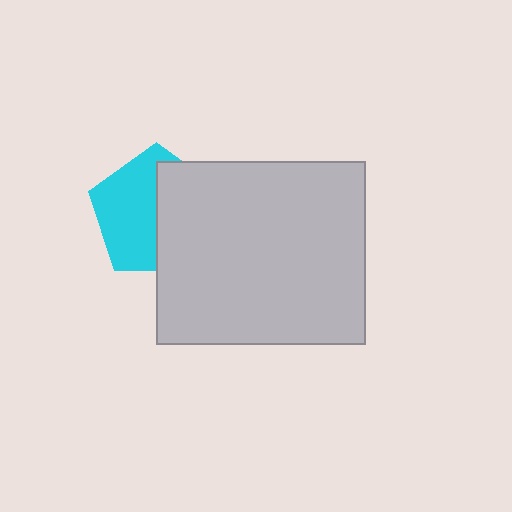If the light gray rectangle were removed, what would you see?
You would see the complete cyan pentagon.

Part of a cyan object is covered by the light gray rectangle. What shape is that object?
It is a pentagon.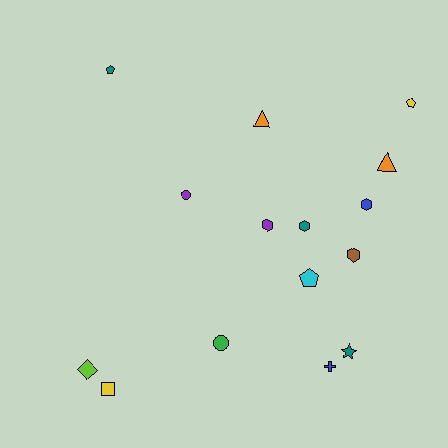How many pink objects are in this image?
There are no pink objects.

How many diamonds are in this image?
There is 1 diamond.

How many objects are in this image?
There are 15 objects.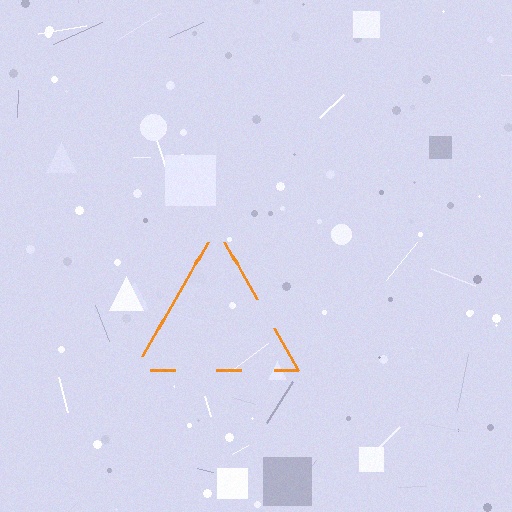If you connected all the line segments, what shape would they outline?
They would outline a triangle.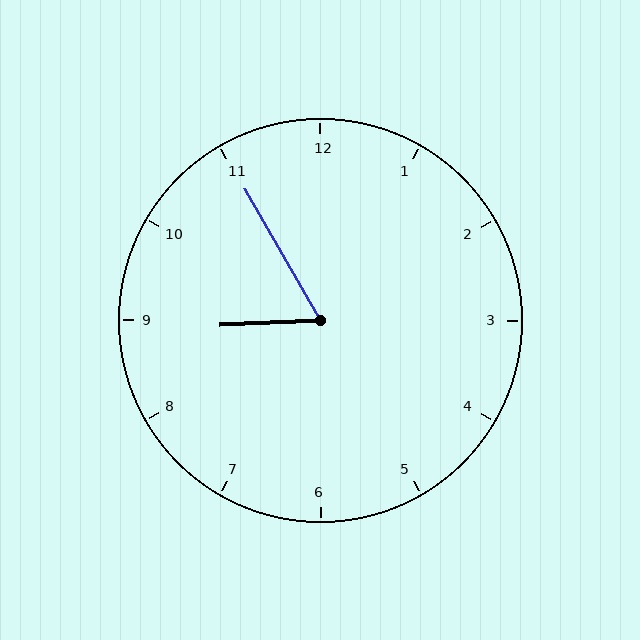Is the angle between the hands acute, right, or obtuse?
It is acute.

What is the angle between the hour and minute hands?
Approximately 62 degrees.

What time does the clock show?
8:55.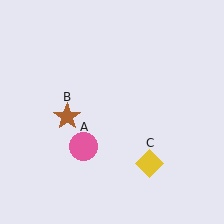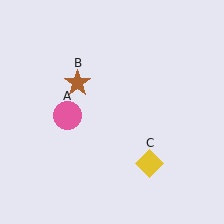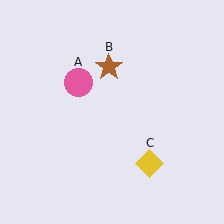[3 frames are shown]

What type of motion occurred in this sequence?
The pink circle (object A), brown star (object B) rotated clockwise around the center of the scene.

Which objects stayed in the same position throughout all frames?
Yellow diamond (object C) remained stationary.